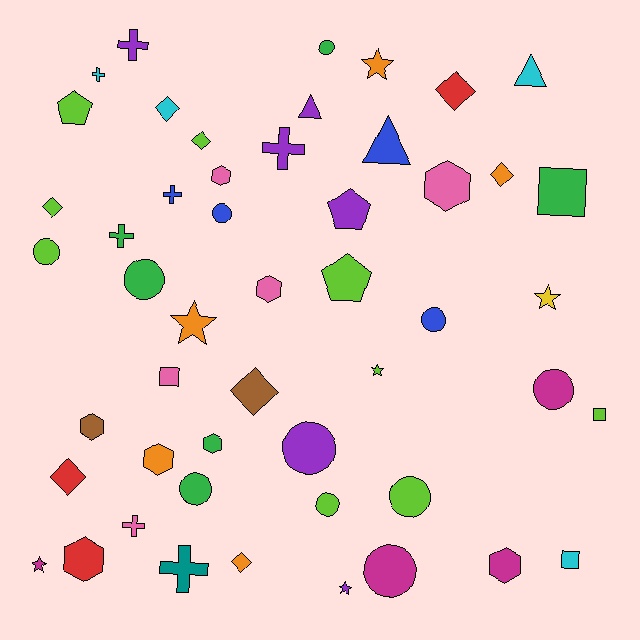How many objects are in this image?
There are 50 objects.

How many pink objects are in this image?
There are 5 pink objects.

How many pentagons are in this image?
There are 3 pentagons.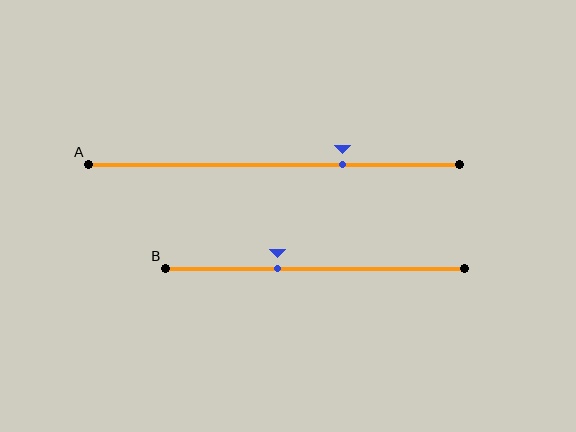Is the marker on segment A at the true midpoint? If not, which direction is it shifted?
No, the marker on segment A is shifted to the right by about 18% of the segment length.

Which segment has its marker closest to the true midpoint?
Segment B has its marker closest to the true midpoint.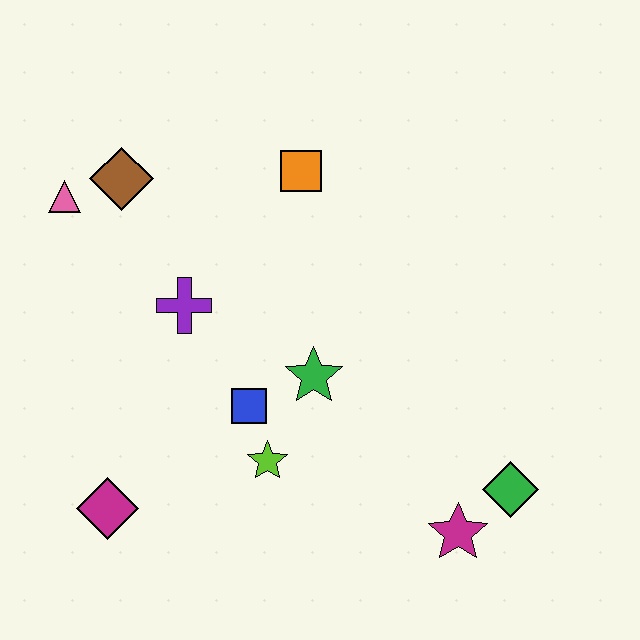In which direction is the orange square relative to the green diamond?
The orange square is above the green diamond.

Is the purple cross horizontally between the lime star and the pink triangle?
Yes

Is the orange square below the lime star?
No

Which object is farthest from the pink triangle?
The green diamond is farthest from the pink triangle.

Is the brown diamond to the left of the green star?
Yes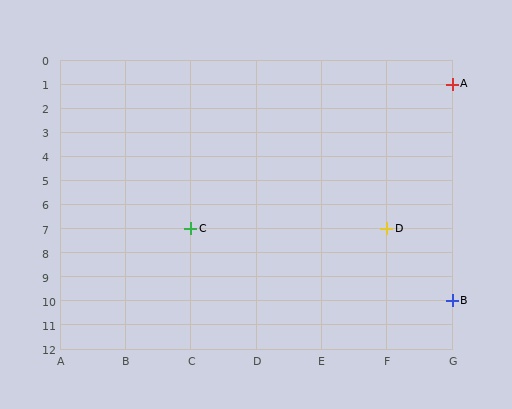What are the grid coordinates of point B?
Point B is at grid coordinates (G, 10).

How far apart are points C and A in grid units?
Points C and A are 4 columns and 6 rows apart (about 7.2 grid units diagonally).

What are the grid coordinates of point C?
Point C is at grid coordinates (C, 7).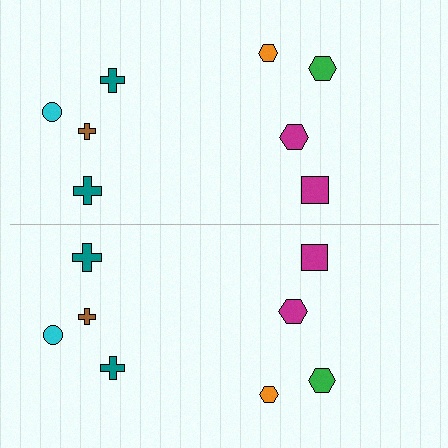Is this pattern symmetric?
Yes, this pattern has bilateral (reflection) symmetry.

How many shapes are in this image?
There are 16 shapes in this image.